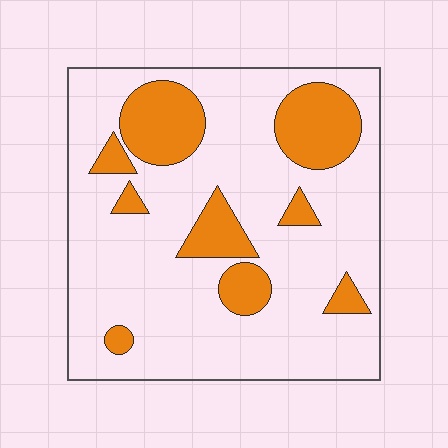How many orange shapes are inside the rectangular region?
9.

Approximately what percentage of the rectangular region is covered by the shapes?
Approximately 20%.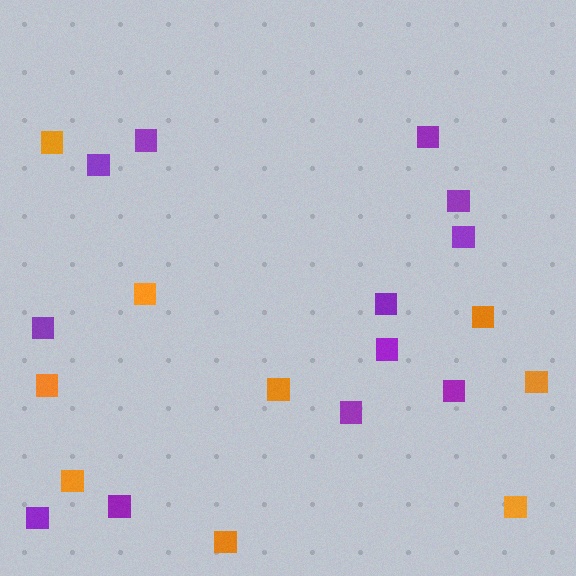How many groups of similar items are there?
There are 2 groups: one group of orange squares (9) and one group of purple squares (12).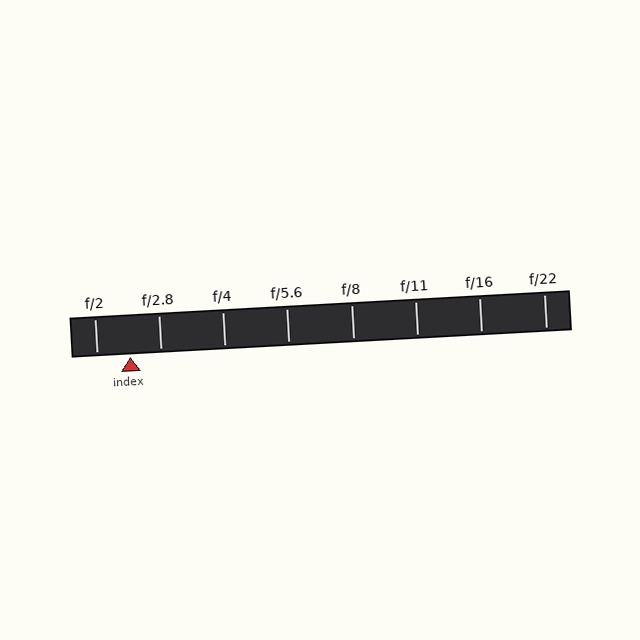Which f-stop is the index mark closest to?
The index mark is closest to f/2.8.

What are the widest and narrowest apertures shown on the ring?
The widest aperture shown is f/2 and the narrowest is f/22.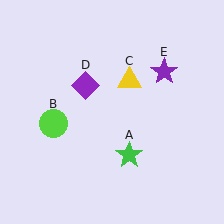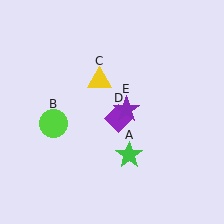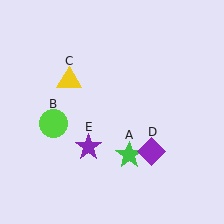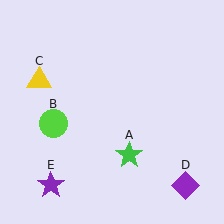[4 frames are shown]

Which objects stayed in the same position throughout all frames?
Green star (object A) and lime circle (object B) remained stationary.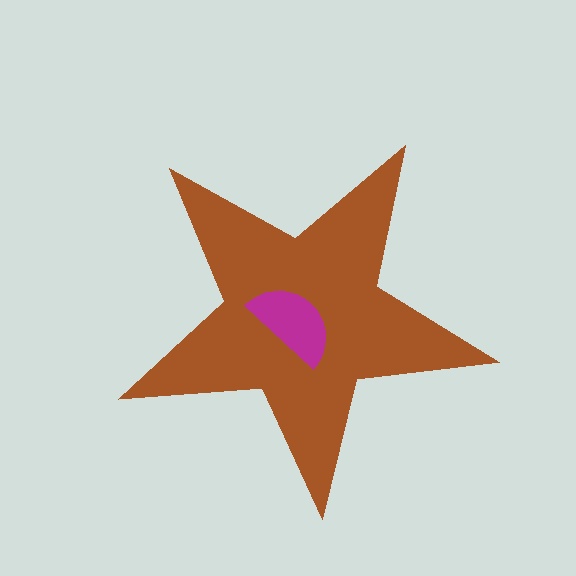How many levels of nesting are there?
2.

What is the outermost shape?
The brown star.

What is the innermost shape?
The magenta semicircle.